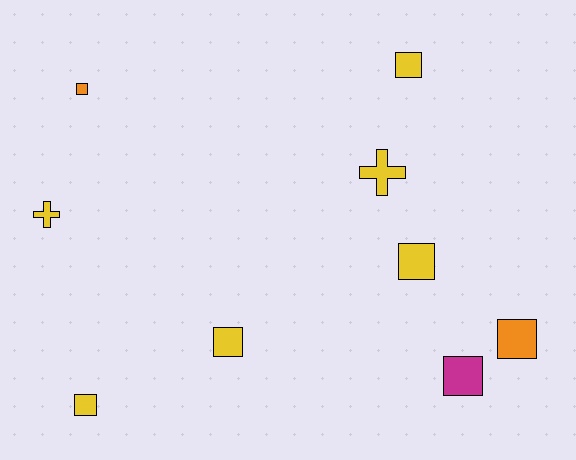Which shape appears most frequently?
Square, with 7 objects.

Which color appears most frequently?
Yellow, with 6 objects.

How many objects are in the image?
There are 9 objects.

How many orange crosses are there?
There are no orange crosses.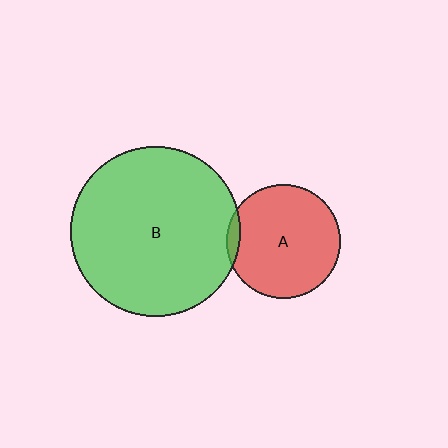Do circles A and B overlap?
Yes.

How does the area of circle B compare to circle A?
Approximately 2.2 times.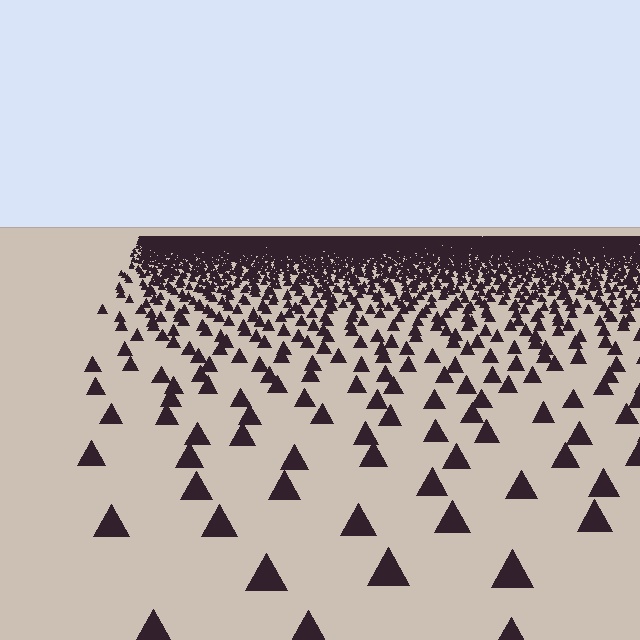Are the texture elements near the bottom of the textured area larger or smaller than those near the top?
Larger. Near the bottom, elements are closer to the viewer and appear at a bigger on-screen size.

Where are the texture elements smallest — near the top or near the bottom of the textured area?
Near the top.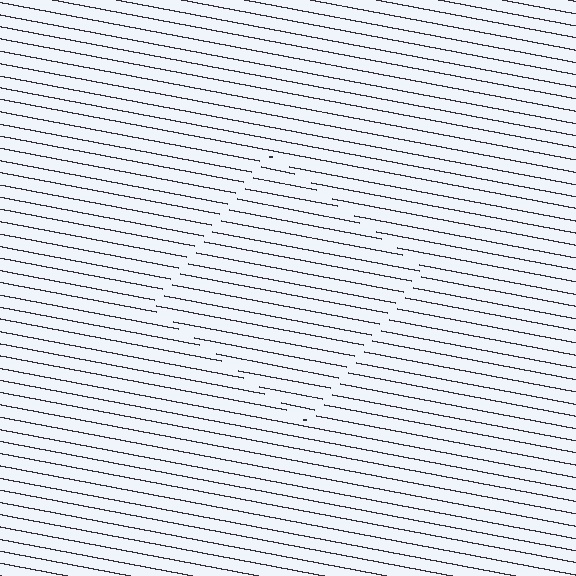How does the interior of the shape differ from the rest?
The interior of the shape contains the same grating, shifted by half a period — the contour is defined by the phase discontinuity where line-ends from the inner and outer gratings abut.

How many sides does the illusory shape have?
4 sides — the line-ends trace a square.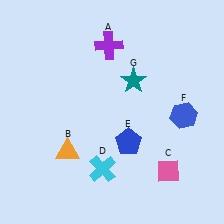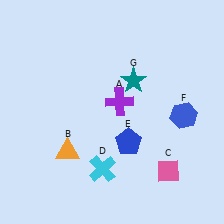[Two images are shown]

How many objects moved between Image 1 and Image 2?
1 object moved between the two images.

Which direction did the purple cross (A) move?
The purple cross (A) moved down.